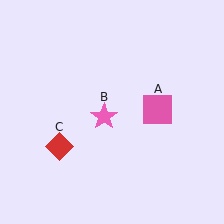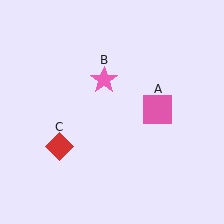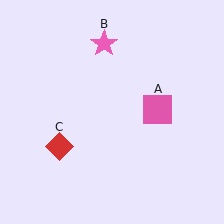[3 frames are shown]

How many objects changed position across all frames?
1 object changed position: pink star (object B).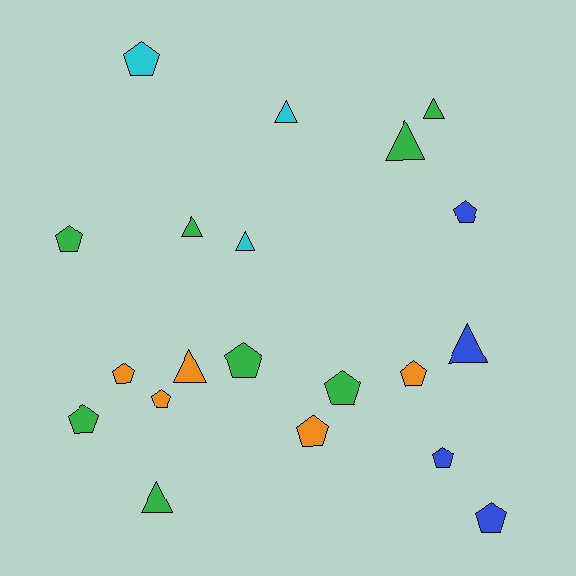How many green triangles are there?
There are 4 green triangles.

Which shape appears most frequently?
Pentagon, with 12 objects.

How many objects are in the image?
There are 20 objects.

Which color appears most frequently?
Green, with 8 objects.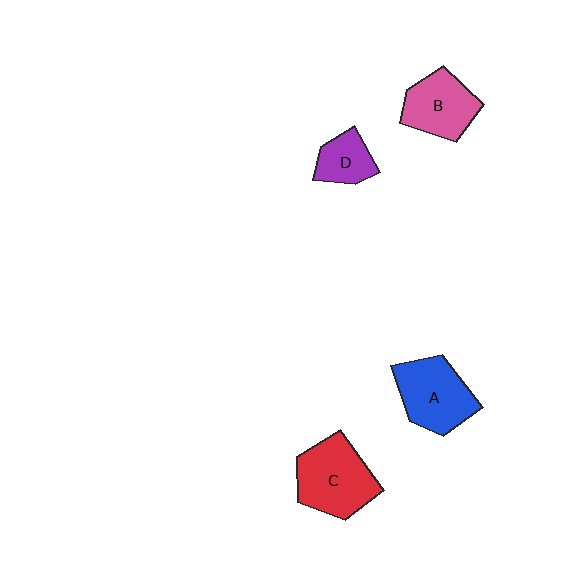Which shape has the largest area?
Shape C (red).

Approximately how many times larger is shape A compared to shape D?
Approximately 1.8 times.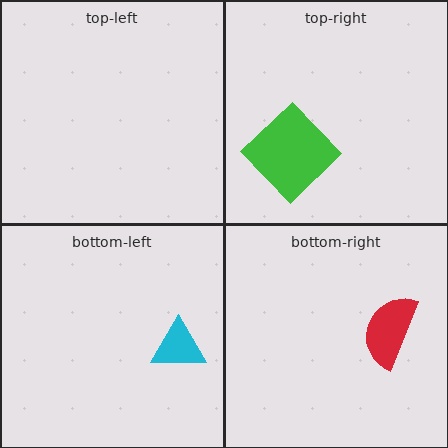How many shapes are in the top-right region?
1.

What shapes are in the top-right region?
The green diamond.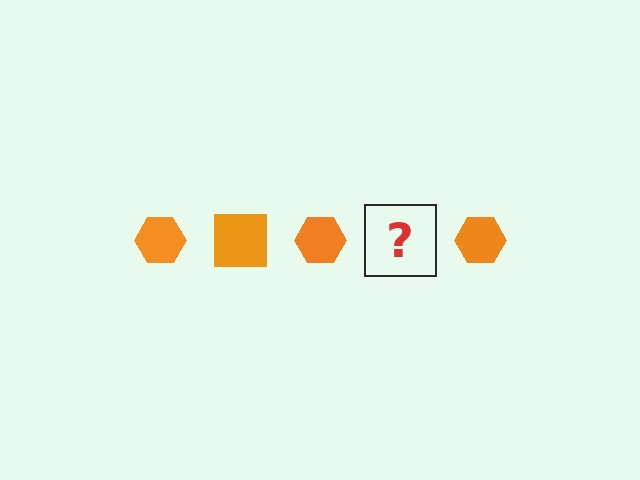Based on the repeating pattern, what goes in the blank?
The blank should be an orange square.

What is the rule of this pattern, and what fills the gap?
The rule is that the pattern cycles through hexagon, square shapes in orange. The gap should be filled with an orange square.